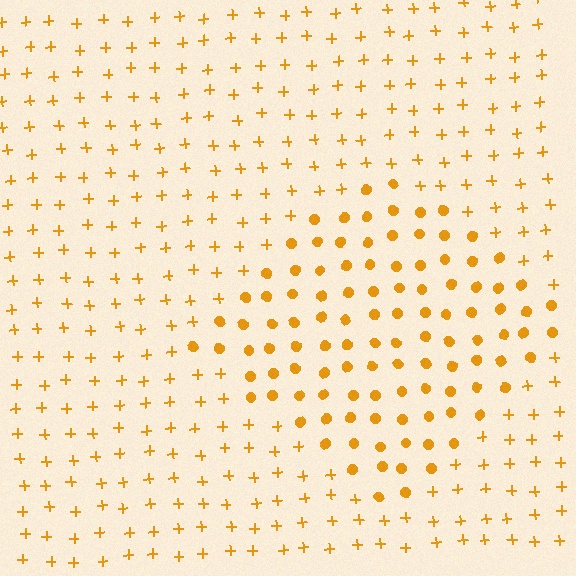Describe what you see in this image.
The image is filled with small orange elements arranged in a uniform grid. A diamond-shaped region contains circles, while the surrounding area contains plus signs. The boundary is defined purely by the change in element shape.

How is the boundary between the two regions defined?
The boundary is defined by a change in element shape: circles inside vs. plus signs outside. All elements share the same color and spacing.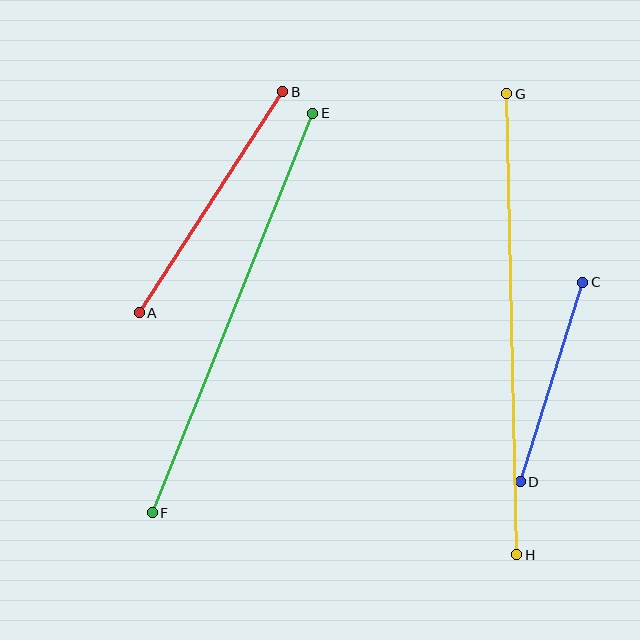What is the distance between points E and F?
The distance is approximately 430 pixels.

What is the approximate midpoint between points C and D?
The midpoint is at approximately (551, 382) pixels.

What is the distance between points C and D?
The distance is approximately 209 pixels.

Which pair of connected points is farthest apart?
Points G and H are farthest apart.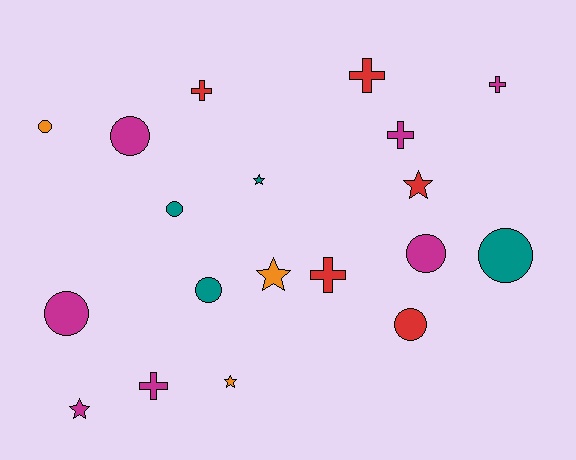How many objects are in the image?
There are 19 objects.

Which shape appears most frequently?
Circle, with 8 objects.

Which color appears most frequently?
Magenta, with 7 objects.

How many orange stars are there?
There are 2 orange stars.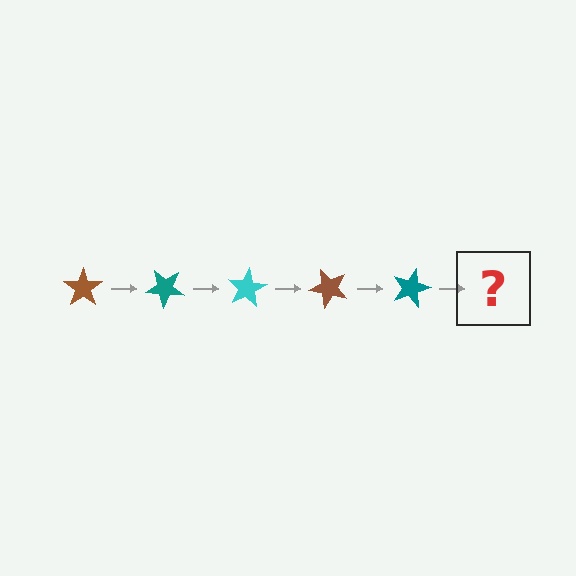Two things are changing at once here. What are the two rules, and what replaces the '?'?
The two rules are that it rotates 40 degrees each step and the color cycles through brown, teal, and cyan. The '?' should be a cyan star, rotated 200 degrees from the start.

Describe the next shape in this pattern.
It should be a cyan star, rotated 200 degrees from the start.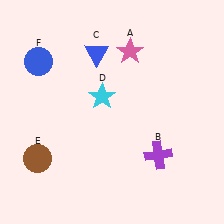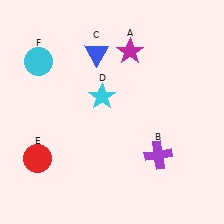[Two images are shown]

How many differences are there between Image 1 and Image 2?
There are 3 differences between the two images.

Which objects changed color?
A changed from pink to magenta. E changed from brown to red. F changed from blue to cyan.